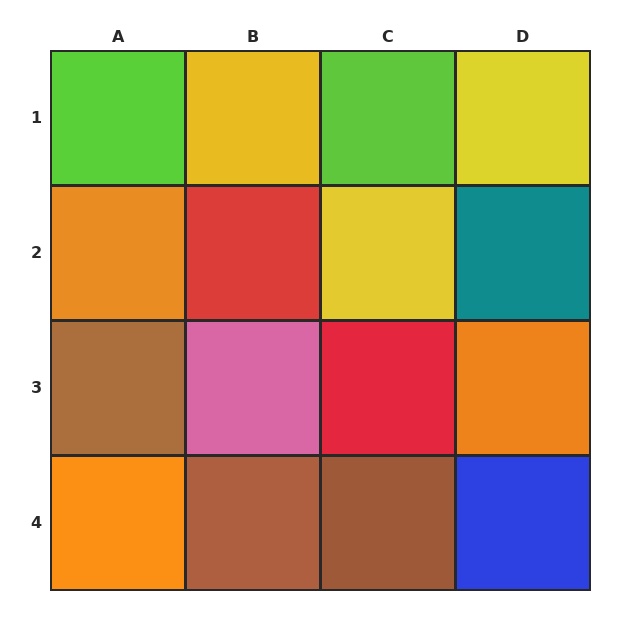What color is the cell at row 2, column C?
Yellow.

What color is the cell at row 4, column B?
Brown.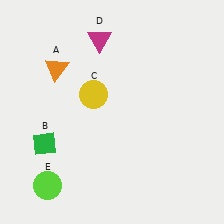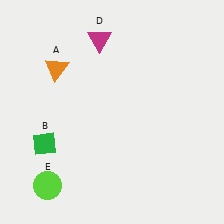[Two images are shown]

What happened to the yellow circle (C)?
The yellow circle (C) was removed in Image 2. It was in the top-left area of Image 1.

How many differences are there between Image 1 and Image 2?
There is 1 difference between the two images.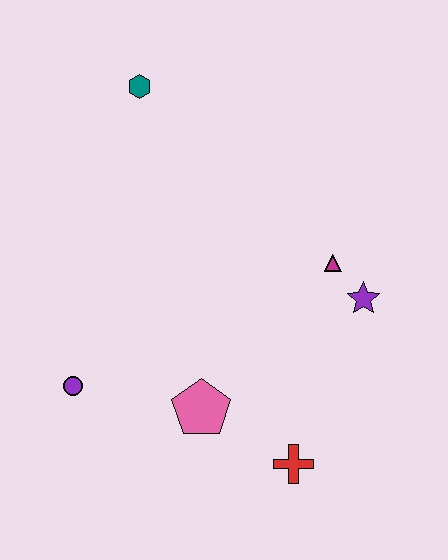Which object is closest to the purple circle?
The pink pentagon is closest to the purple circle.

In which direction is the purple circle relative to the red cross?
The purple circle is to the left of the red cross.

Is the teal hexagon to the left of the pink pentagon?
Yes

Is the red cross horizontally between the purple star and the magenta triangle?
No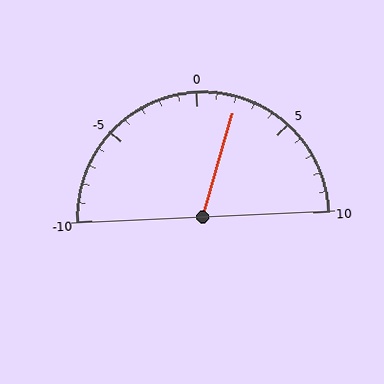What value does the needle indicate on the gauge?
The needle indicates approximately 2.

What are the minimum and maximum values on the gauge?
The gauge ranges from -10 to 10.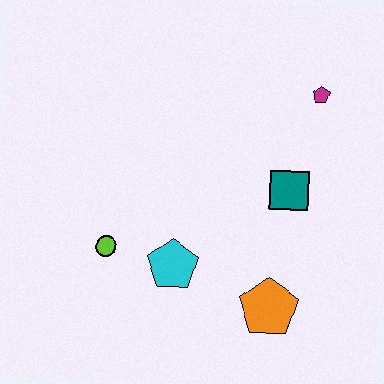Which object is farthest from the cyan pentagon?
The magenta pentagon is farthest from the cyan pentagon.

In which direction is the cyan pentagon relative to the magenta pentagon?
The cyan pentagon is below the magenta pentagon.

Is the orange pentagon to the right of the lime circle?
Yes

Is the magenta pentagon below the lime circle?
No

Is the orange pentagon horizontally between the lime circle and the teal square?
Yes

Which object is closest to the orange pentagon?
The cyan pentagon is closest to the orange pentagon.